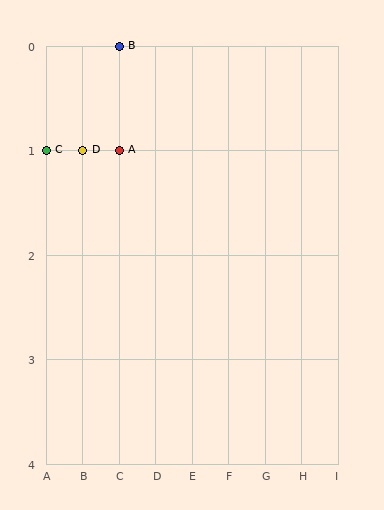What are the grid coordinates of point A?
Point A is at grid coordinates (C, 1).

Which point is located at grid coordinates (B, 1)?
Point D is at (B, 1).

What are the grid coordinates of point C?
Point C is at grid coordinates (A, 1).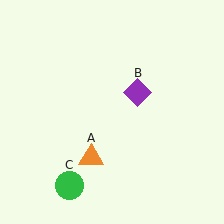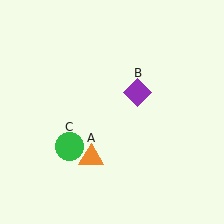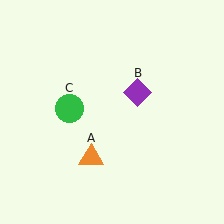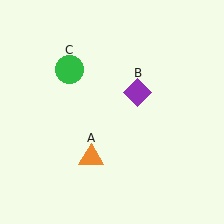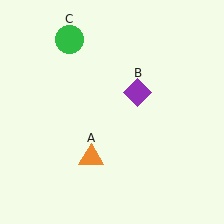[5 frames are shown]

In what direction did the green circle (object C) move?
The green circle (object C) moved up.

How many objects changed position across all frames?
1 object changed position: green circle (object C).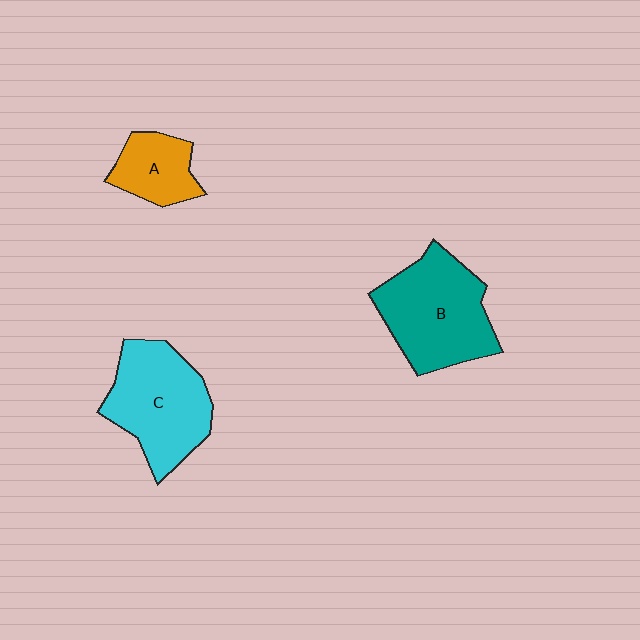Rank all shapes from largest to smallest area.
From largest to smallest: B (teal), C (cyan), A (orange).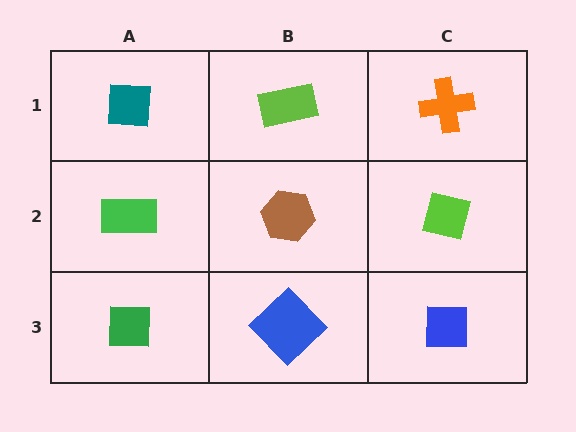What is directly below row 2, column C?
A blue square.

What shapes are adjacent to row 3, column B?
A brown hexagon (row 2, column B), a green square (row 3, column A), a blue square (row 3, column C).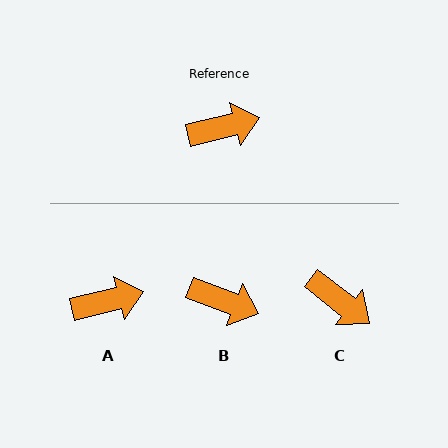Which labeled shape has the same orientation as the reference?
A.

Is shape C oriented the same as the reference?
No, it is off by about 52 degrees.